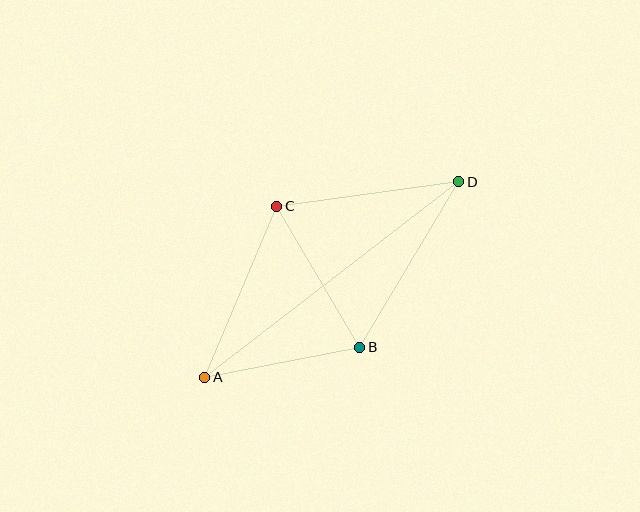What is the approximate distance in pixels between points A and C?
The distance between A and C is approximately 186 pixels.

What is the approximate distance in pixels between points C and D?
The distance between C and D is approximately 184 pixels.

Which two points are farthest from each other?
Points A and D are farthest from each other.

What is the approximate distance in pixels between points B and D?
The distance between B and D is approximately 193 pixels.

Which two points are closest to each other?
Points A and B are closest to each other.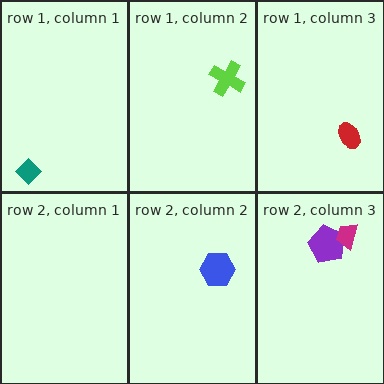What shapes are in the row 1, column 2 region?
The lime cross.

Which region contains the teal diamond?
The row 1, column 1 region.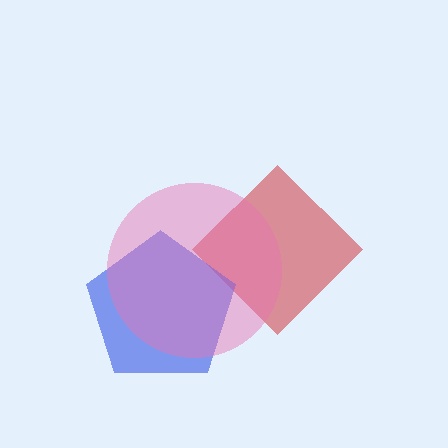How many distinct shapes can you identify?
There are 3 distinct shapes: a red diamond, a blue pentagon, a pink circle.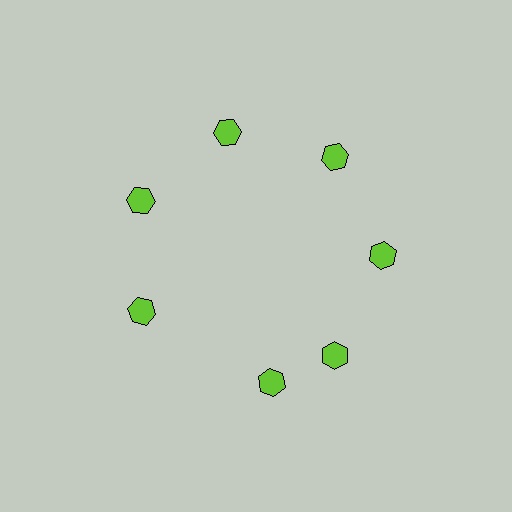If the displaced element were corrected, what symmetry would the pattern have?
It would have 7-fold rotational symmetry — the pattern would map onto itself every 51 degrees.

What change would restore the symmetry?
The symmetry would be restored by rotating it back into even spacing with its neighbors so that all 7 hexagons sit at equal angles and equal distance from the center.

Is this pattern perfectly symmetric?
No. The 7 lime hexagons are arranged in a ring, but one element near the 6 o'clock position is rotated out of alignment along the ring, breaking the 7-fold rotational symmetry.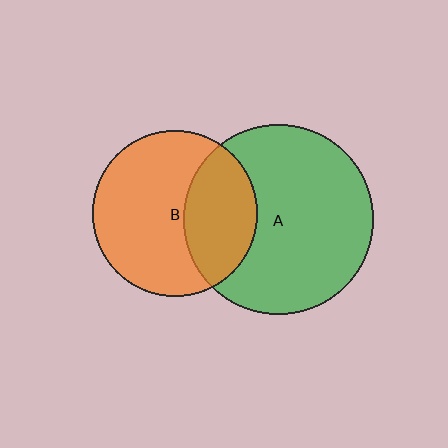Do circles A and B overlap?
Yes.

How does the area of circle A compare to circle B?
Approximately 1.3 times.